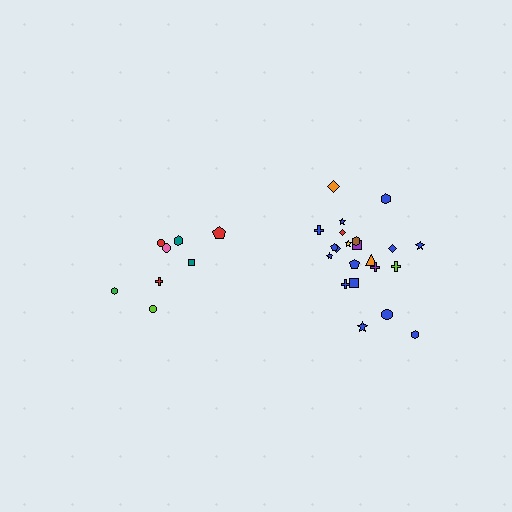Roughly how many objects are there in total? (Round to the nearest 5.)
Roughly 30 objects in total.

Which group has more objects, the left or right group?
The right group.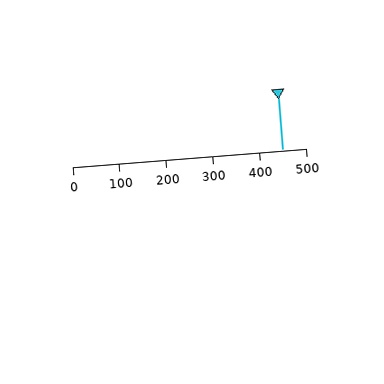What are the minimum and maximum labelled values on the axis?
The axis runs from 0 to 500.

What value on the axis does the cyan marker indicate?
The marker indicates approximately 450.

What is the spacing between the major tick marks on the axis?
The major ticks are spaced 100 apart.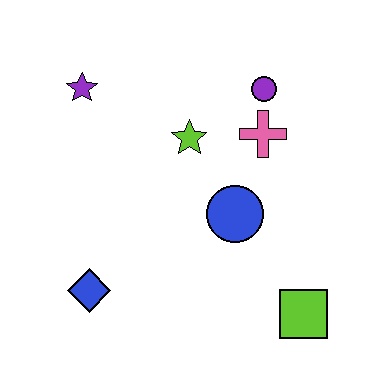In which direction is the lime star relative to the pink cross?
The lime star is to the left of the pink cross.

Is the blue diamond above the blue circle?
No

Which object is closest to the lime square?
The blue circle is closest to the lime square.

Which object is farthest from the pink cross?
The blue diamond is farthest from the pink cross.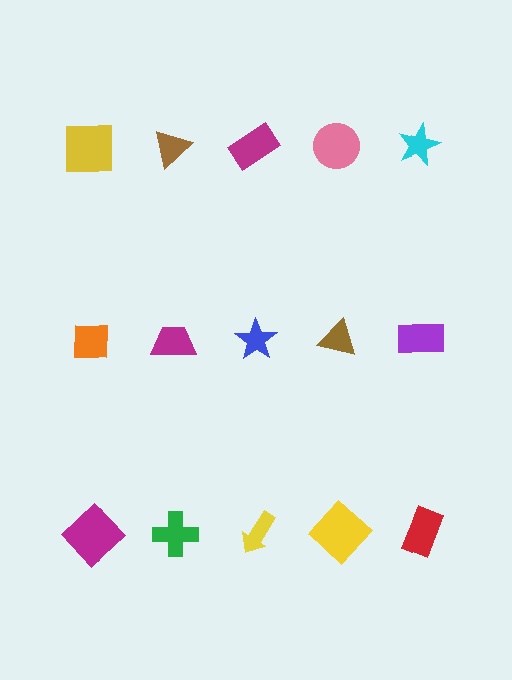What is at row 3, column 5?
A red rectangle.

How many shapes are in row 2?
5 shapes.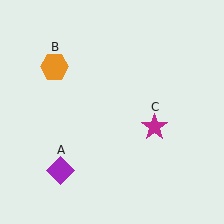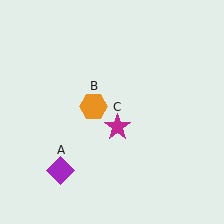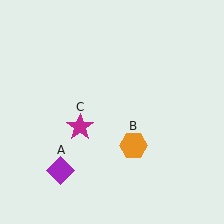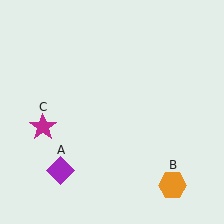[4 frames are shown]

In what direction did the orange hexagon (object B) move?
The orange hexagon (object B) moved down and to the right.